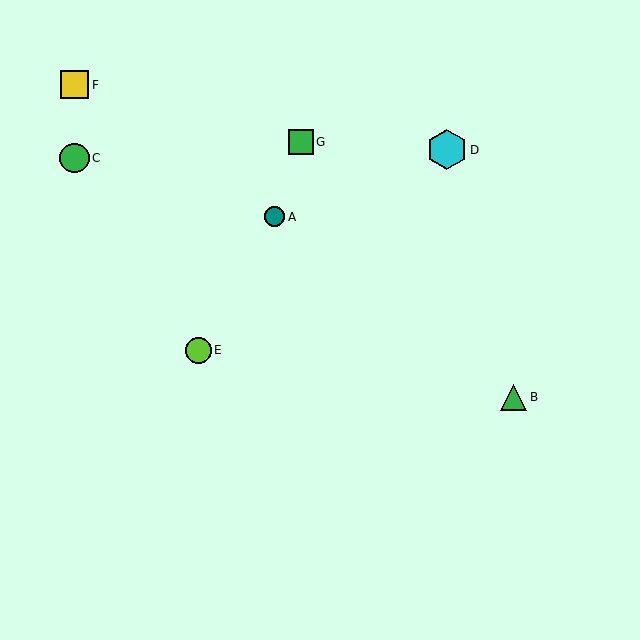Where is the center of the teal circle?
The center of the teal circle is at (275, 217).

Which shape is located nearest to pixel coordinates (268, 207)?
The teal circle (labeled A) at (275, 217) is nearest to that location.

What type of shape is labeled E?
Shape E is a lime circle.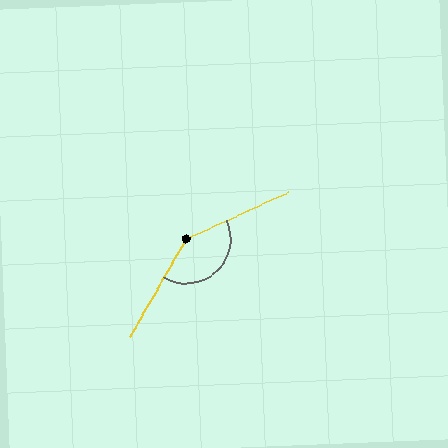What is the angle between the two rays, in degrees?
Approximately 144 degrees.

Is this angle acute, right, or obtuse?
It is obtuse.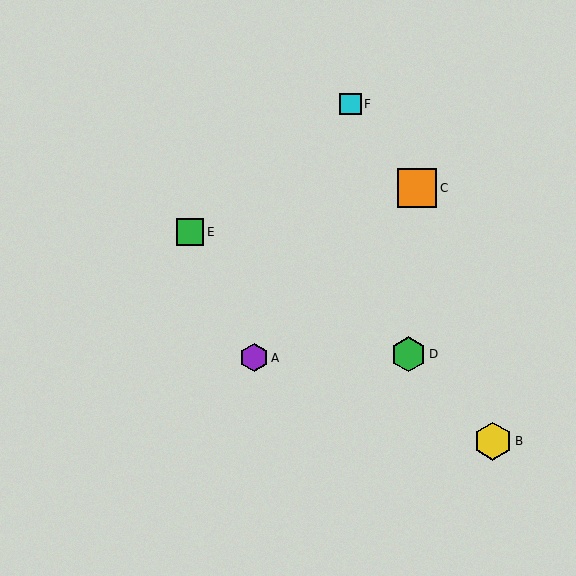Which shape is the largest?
The orange square (labeled C) is the largest.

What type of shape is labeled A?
Shape A is a purple hexagon.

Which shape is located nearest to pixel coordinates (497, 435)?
The yellow hexagon (labeled B) at (493, 441) is nearest to that location.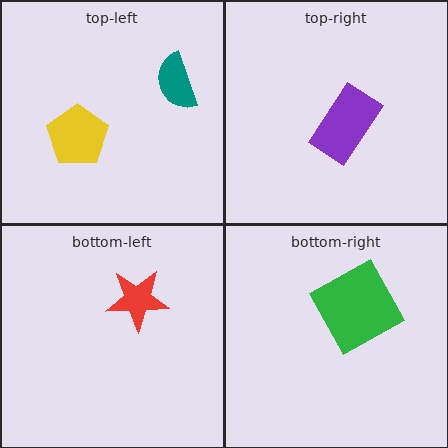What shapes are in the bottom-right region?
The green square.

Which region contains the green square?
The bottom-right region.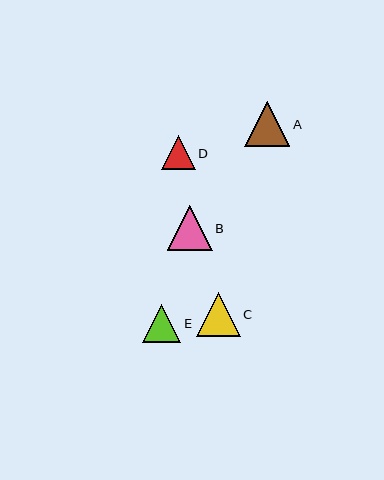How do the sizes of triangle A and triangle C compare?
Triangle A and triangle C are approximately the same size.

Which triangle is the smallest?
Triangle D is the smallest with a size of approximately 34 pixels.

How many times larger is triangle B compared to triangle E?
Triangle B is approximately 1.2 times the size of triangle E.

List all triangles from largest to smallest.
From largest to smallest: A, B, C, E, D.